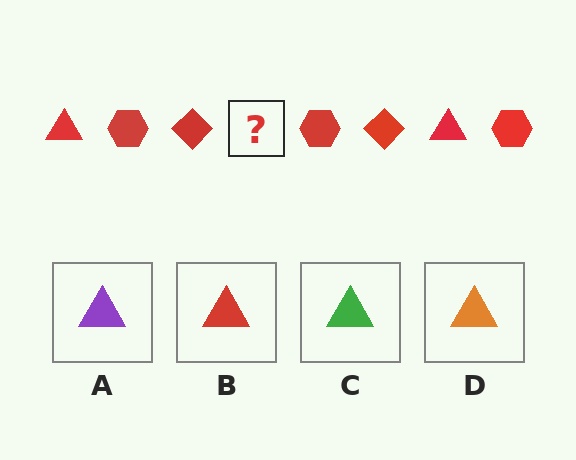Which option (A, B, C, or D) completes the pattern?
B.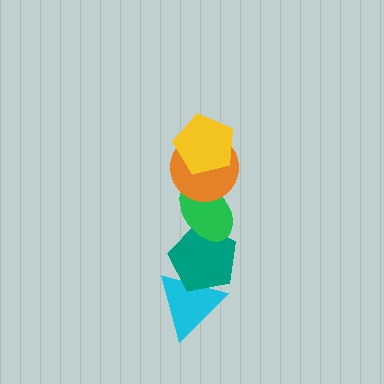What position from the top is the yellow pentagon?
The yellow pentagon is 1st from the top.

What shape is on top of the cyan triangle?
The teal pentagon is on top of the cyan triangle.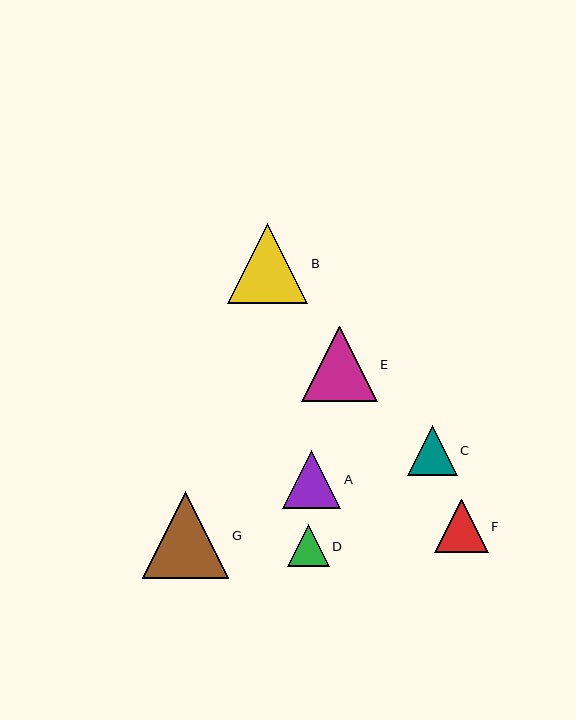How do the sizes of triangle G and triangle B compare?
Triangle G and triangle B are approximately the same size.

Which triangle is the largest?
Triangle G is the largest with a size of approximately 87 pixels.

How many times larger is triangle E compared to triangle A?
Triangle E is approximately 1.3 times the size of triangle A.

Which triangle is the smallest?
Triangle D is the smallest with a size of approximately 42 pixels.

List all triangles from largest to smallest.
From largest to smallest: G, B, E, A, F, C, D.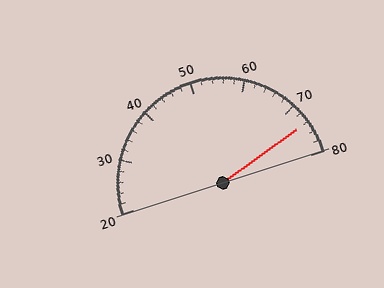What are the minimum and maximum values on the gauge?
The gauge ranges from 20 to 80.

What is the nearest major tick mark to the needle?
The nearest major tick mark is 70.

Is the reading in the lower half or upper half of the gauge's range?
The reading is in the upper half of the range (20 to 80).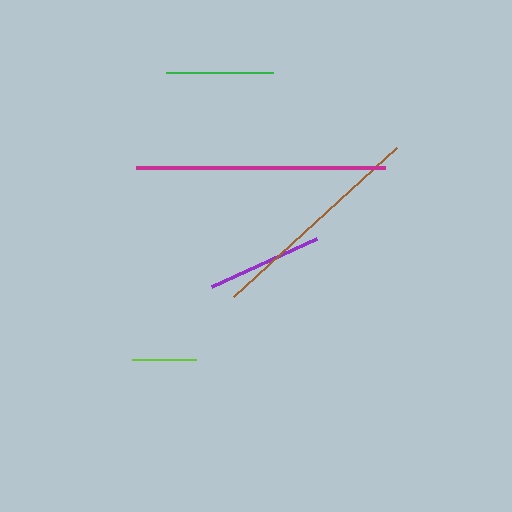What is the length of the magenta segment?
The magenta segment is approximately 249 pixels long.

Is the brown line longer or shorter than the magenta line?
The magenta line is longer than the brown line.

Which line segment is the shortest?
The lime line is the shortest at approximately 64 pixels.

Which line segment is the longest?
The magenta line is the longest at approximately 249 pixels.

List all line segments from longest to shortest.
From longest to shortest: magenta, brown, purple, green, lime.